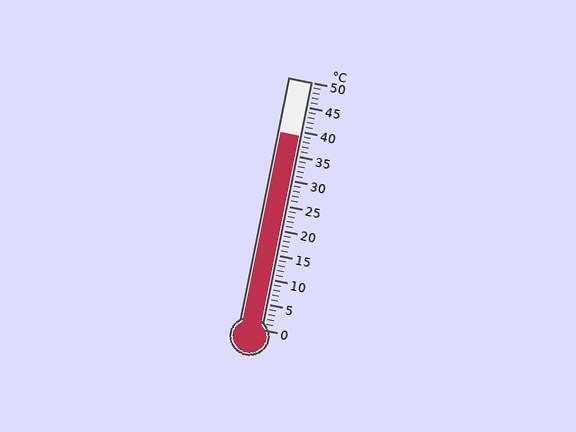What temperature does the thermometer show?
The thermometer shows approximately 39°C.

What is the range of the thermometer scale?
The thermometer scale ranges from 0°C to 50°C.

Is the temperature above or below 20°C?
The temperature is above 20°C.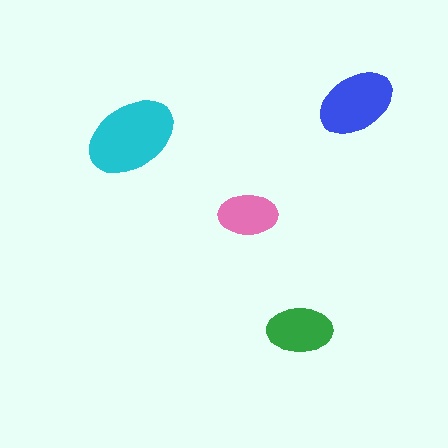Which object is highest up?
The blue ellipse is topmost.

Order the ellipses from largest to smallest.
the cyan one, the blue one, the green one, the pink one.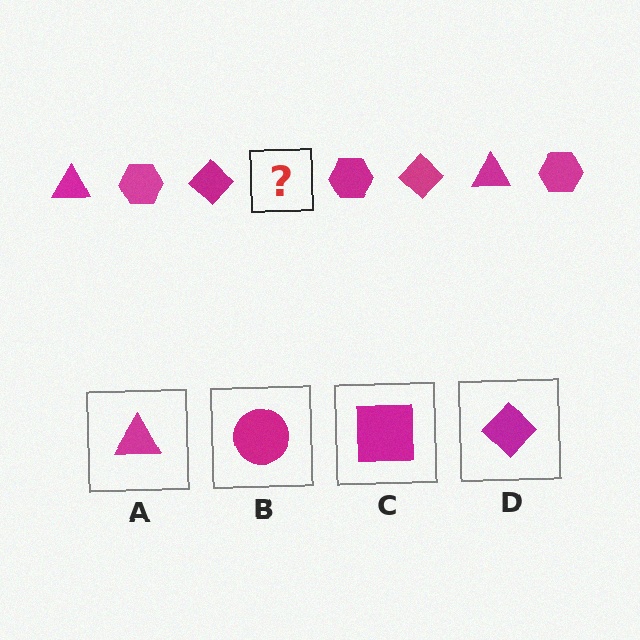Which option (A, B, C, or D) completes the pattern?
A.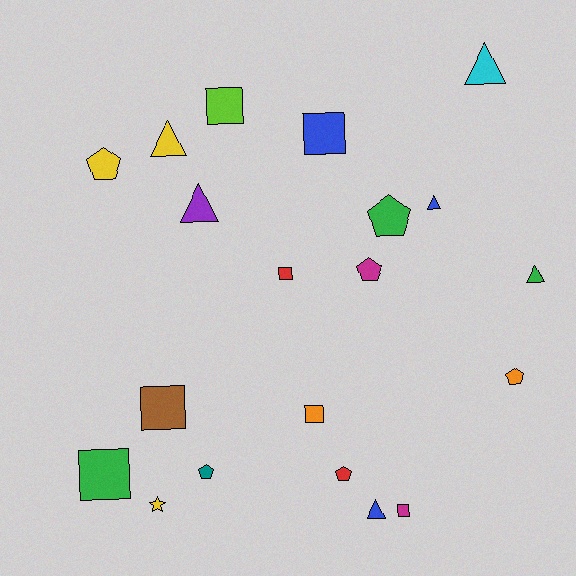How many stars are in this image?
There is 1 star.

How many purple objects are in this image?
There is 1 purple object.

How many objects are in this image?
There are 20 objects.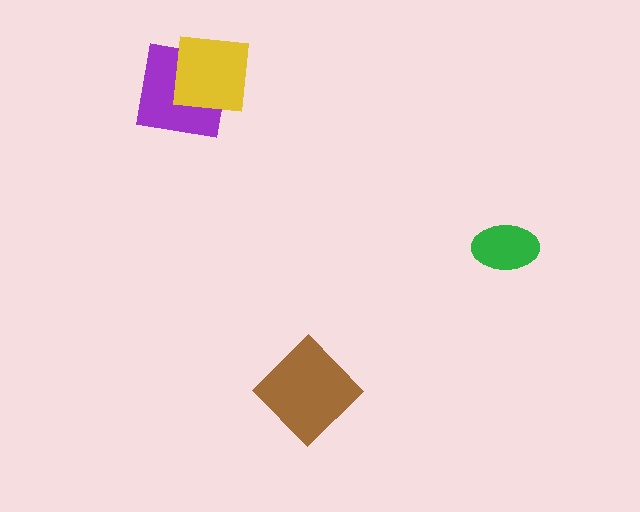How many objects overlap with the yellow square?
1 object overlaps with the yellow square.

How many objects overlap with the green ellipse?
0 objects overlap with the green ellipse.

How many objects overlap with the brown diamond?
0 objects overlap with the brown diamond.